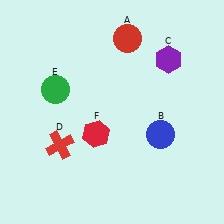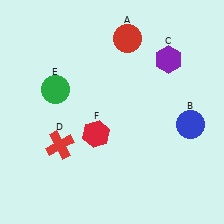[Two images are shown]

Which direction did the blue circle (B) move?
The blue circle (B) moved right.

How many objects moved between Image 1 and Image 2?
1 object moved between the two images.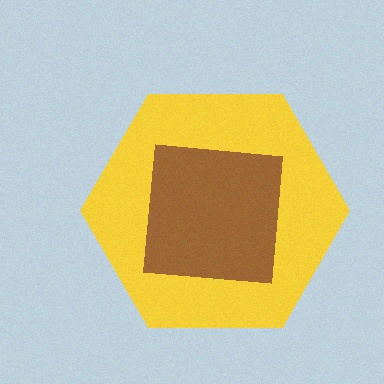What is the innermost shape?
The brown square.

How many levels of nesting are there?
2.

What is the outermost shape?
The yellow hexagon.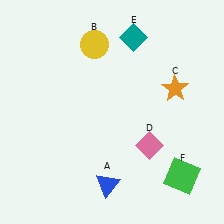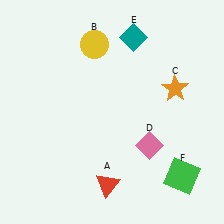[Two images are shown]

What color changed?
The triangle (A) changed from blue in Image 1 to red in Image 2.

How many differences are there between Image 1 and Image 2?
There is 1 difference between the two images.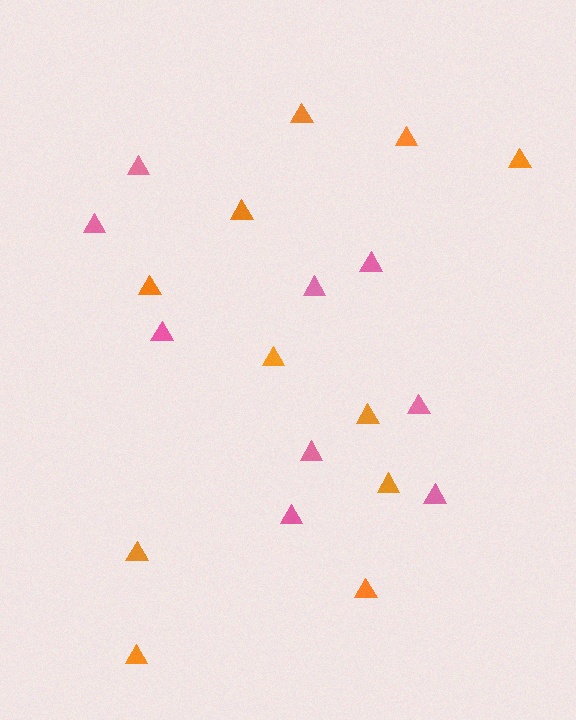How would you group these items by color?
There are 2 groups: one group of orange triangles (11) and one group of pink triangles (9).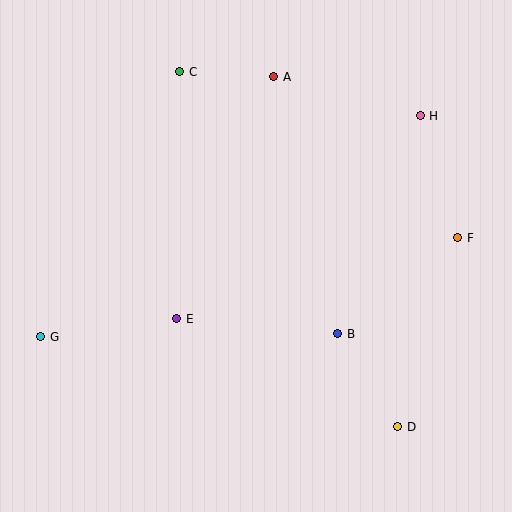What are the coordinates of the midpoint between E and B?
The midpoint between E and B is at (257, 326).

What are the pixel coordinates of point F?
Point F is at (458, 238).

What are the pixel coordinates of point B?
Point B is at (338, 334).